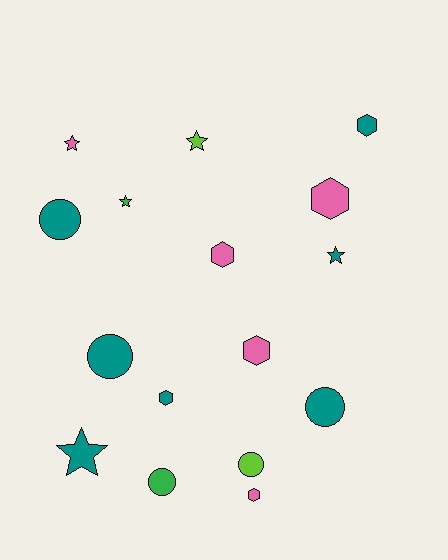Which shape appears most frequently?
Hexagon, with 6 objects.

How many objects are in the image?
There are 16 objects.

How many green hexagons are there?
There are no green hexagons.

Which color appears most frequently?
Teal, with 7 objects.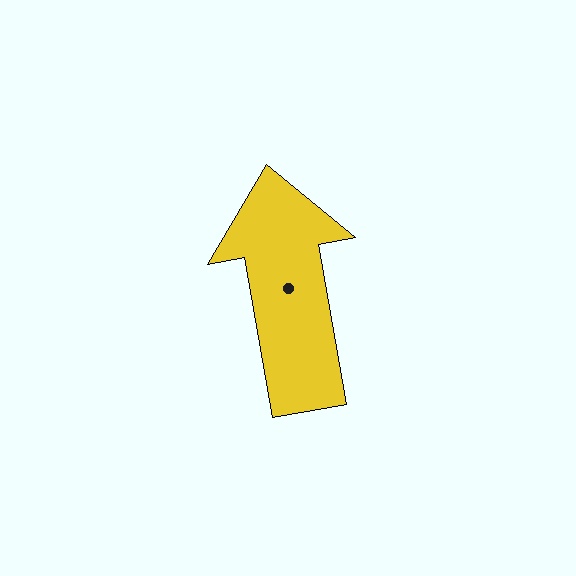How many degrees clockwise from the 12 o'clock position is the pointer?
Approximately 350 degrees.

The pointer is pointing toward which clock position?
Roughly 12 o'clock.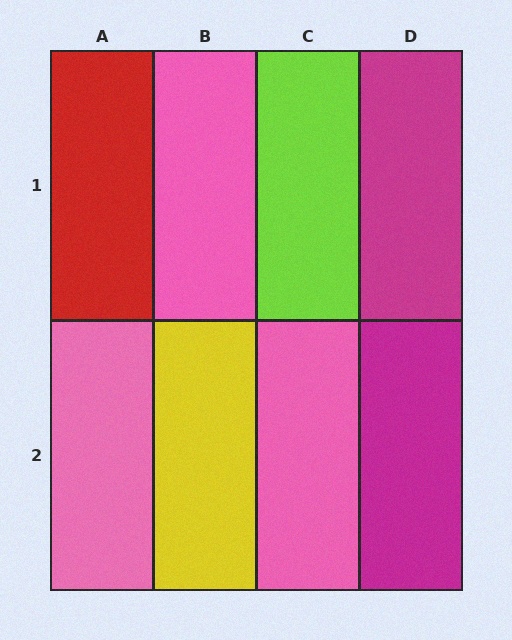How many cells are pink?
3 cells are pink.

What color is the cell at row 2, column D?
Magenta.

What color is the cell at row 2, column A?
Pink.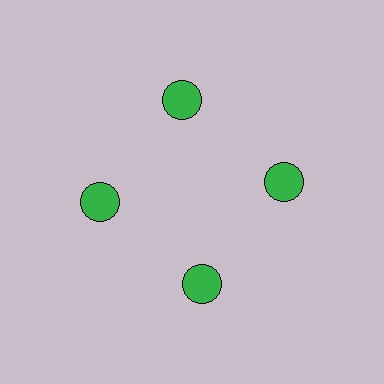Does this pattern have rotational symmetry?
Yes, this pattern has 4-fold rotational symmetry. It looks the same after rotating 90 degrees around the center.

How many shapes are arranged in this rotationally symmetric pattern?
There are 4 shapes, arranged in 4 groups of 1.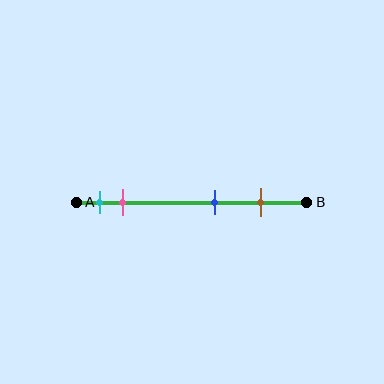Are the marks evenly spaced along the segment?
No, the marks are not evenly spaced.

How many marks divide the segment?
There are 4 marks dividing the segment.